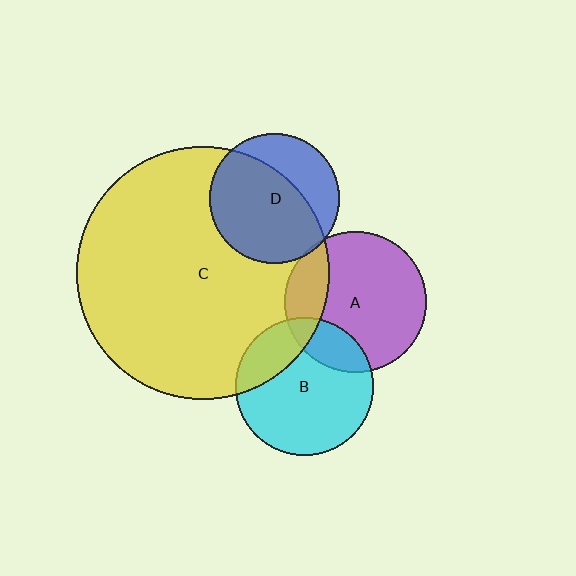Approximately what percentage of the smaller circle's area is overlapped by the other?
Approximately 70%.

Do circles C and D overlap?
Yes.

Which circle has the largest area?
Circle C (yellow).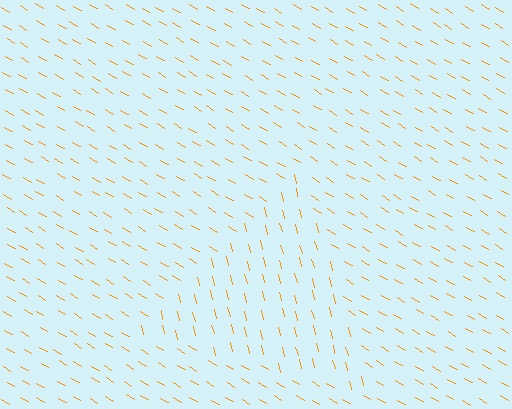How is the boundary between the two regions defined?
The boundary is defined purely by a change in line orientation (approximately 45 degrees difference). All lines are the same color and thickness.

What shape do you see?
I see a triangle.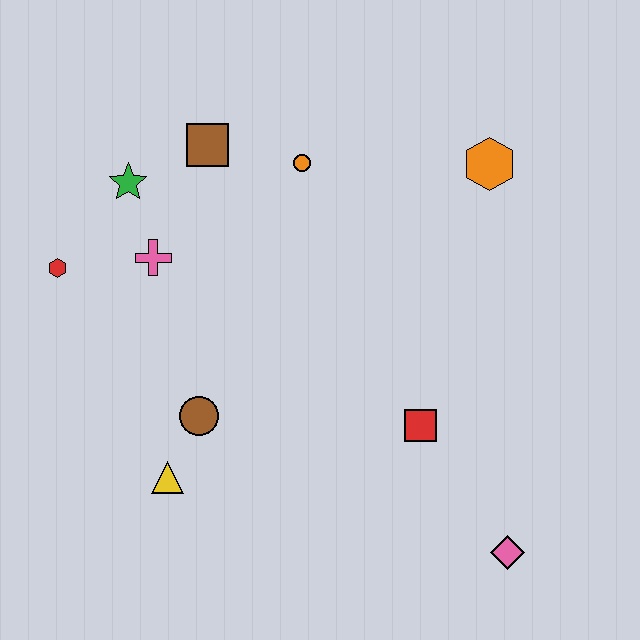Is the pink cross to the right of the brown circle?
No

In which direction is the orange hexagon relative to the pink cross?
The orange hexagon is to the right of the pink cross.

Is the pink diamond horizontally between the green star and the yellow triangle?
No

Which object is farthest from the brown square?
The pink diamond is farthest from the brown square.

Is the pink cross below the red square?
No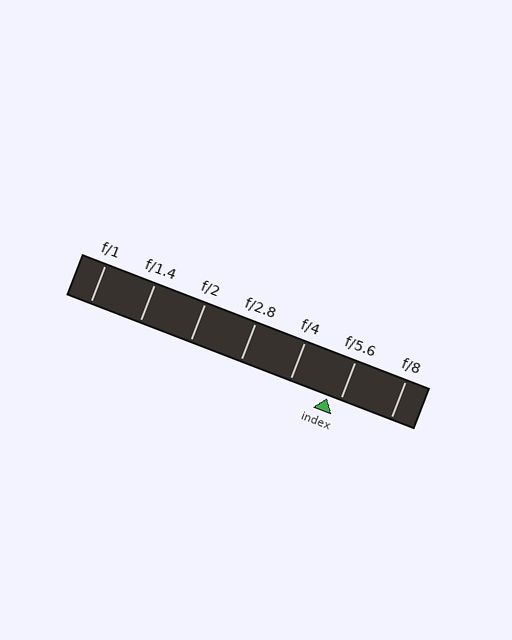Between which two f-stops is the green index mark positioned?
The index mark is between f/4 and f/5.6.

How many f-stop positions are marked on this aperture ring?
There are 7 f-stop positions marked.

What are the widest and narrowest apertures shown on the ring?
The widest aperture shown is f/1 and the narrowest is f/8.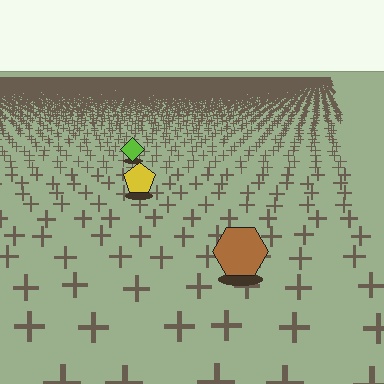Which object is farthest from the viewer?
The lime diamond is farthest from the viewer. It appears smaller and the ground texture around it is denser.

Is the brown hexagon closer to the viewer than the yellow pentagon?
Yes. The brown hexagon is closer — you can tell from the texture gradient: the ground texture is coarser near it.